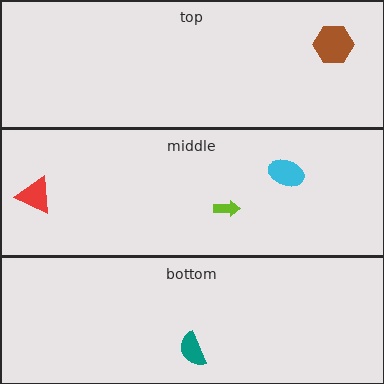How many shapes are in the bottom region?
1.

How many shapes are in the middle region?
3.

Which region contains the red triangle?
The middle region.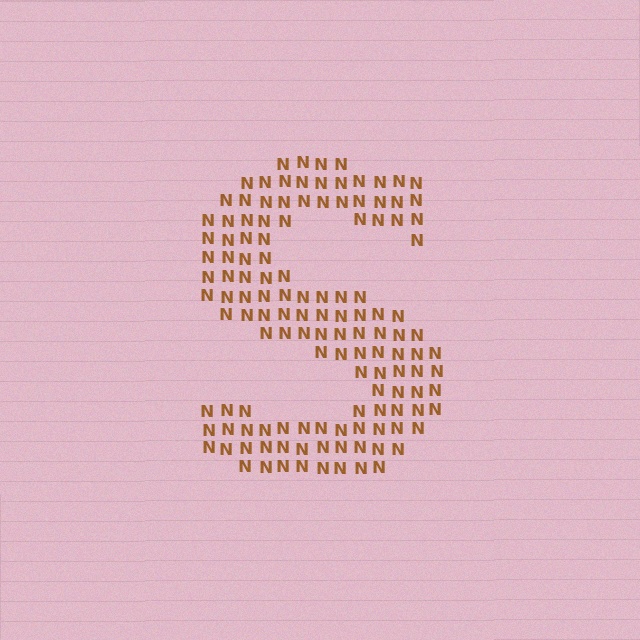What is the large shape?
The large shape is the letter S.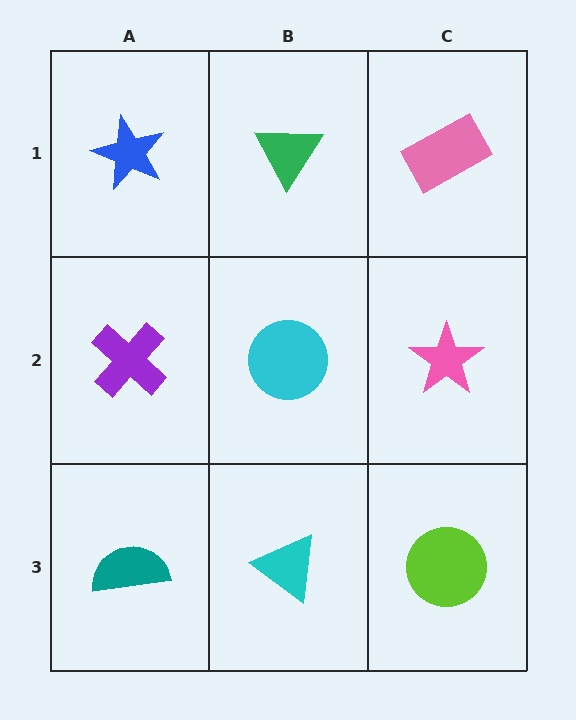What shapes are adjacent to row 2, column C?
A pink rectangle (row 1, column C), a lime circle (row 3, column C), a cyan circle (row 2, column B).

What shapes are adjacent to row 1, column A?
A purple cross (row 2, column A), a green triangle (row 1, column B).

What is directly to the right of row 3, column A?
A cyan triangle.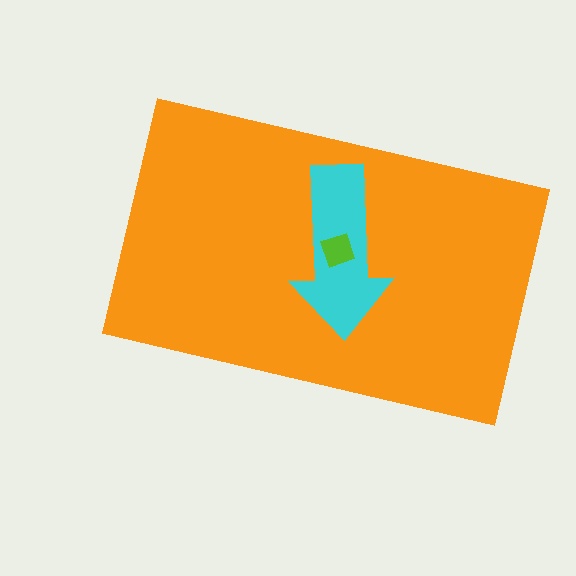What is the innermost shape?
The lime diamond.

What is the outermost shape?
The orange rectangle.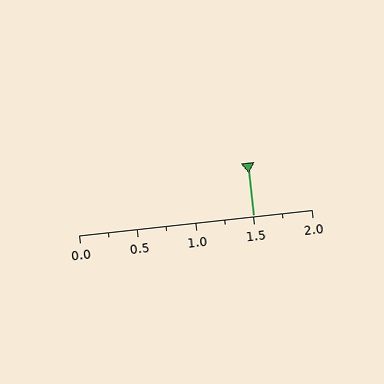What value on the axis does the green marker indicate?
The marker indicates approximately 1.5.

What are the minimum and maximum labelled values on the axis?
The axis runs from 0.0 to 2.0.